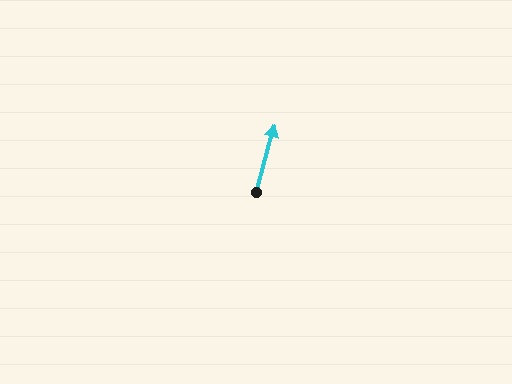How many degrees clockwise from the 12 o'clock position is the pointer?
Approximately 16 degrees.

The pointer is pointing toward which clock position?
Roughly 1 o'clock.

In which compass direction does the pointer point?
North.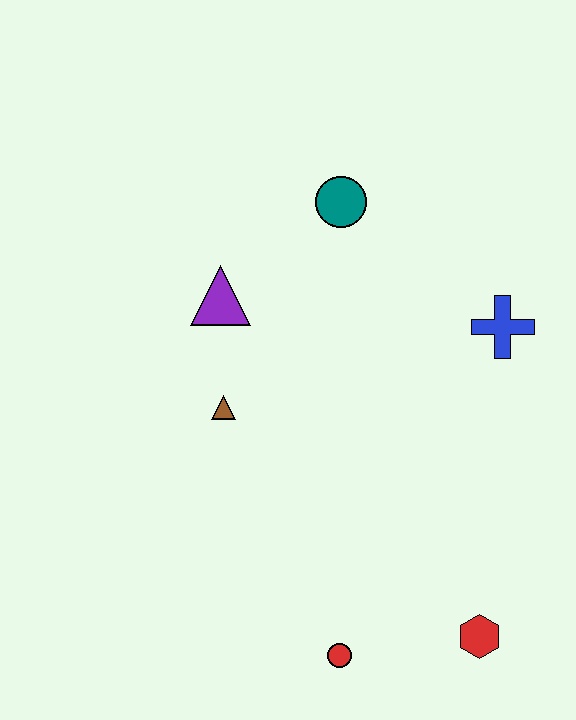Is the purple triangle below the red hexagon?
No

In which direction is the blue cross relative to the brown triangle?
The blue cross is to the right of the brown triangle.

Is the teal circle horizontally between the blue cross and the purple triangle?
Yes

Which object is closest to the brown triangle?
The purple triangle is closest to the brown triangle.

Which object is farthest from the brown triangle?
The red hexagon is farthest from the brown triangle.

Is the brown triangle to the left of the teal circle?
Yes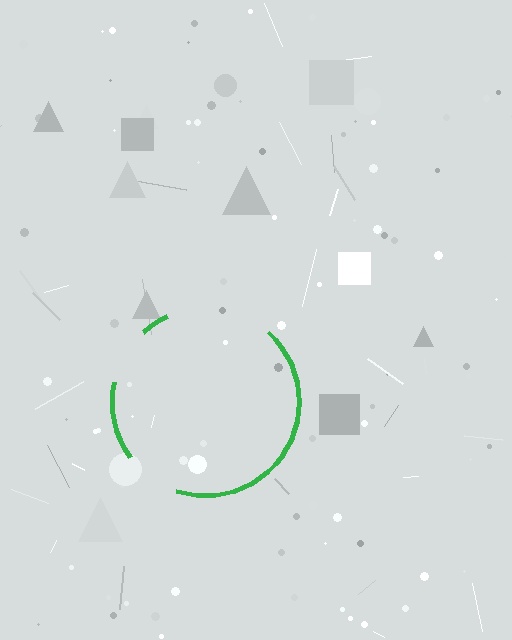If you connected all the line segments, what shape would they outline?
They would outline a circle.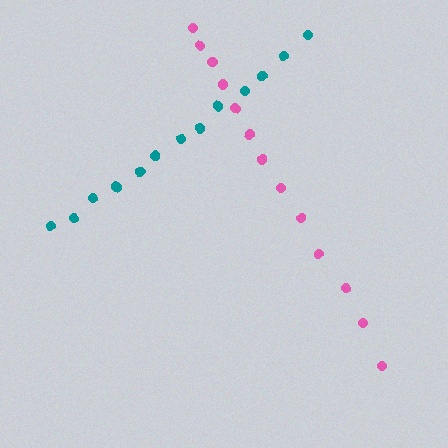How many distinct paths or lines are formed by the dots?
There are 2 distinct paths.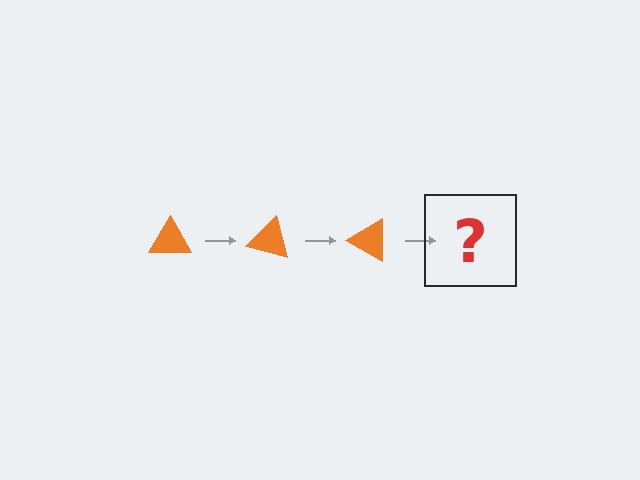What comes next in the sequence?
The next element should be an orange triangle rotated 45 degrees.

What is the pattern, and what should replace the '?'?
The pattern is that the triangle rotates 15 degrees each step. The '?' should be an orange triangle rotated 45 degrees.